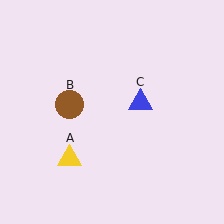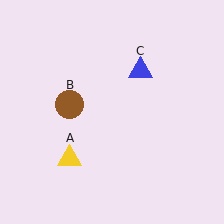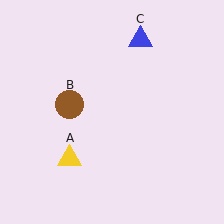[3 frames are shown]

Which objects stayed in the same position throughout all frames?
Yellow triangle (object A) and brown circle (object B) remained stationary.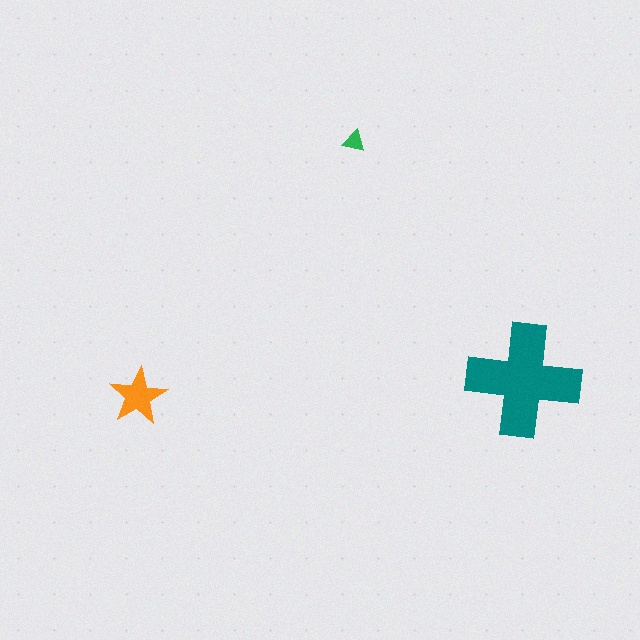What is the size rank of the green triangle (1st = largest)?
3rd.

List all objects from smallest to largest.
The green triangle, the orange star, the teal cross.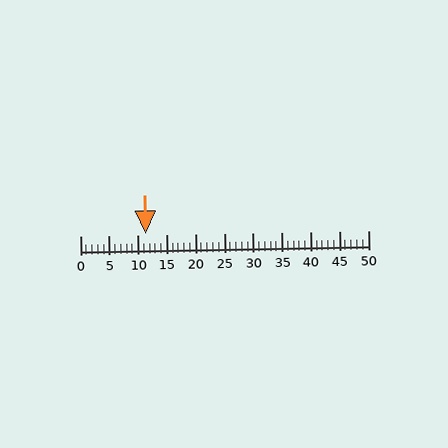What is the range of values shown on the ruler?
The ruler shows values from 0 to 50.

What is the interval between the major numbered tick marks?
The major tick marks are spaced 5 units apart.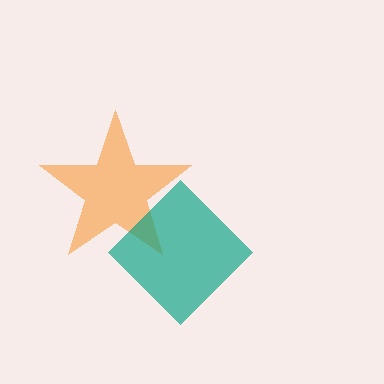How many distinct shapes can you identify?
There are 2 distinct shapes: an orange star, a teal diamond.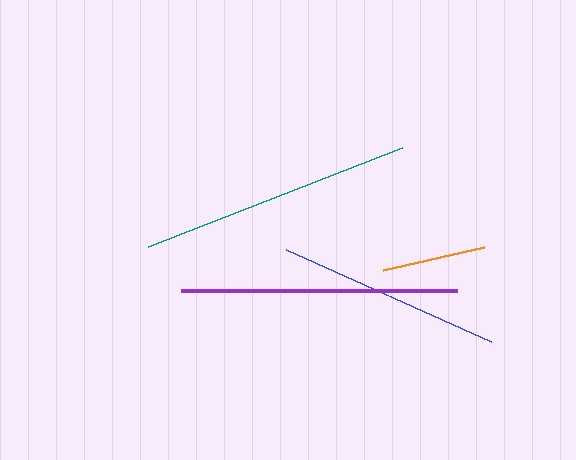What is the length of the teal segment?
The teal segment is approximately 273 pixels long.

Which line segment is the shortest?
The orange line is the shortest at approximately 103 pixels.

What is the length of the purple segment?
The purple segment is approximately 276 pixels long.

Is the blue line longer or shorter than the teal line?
The teal line is longer than the blue line.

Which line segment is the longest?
The purple line is the longest at approximately 276 pixels.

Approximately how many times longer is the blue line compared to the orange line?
The blue line is approximately 2.2 times the length of the orange line.